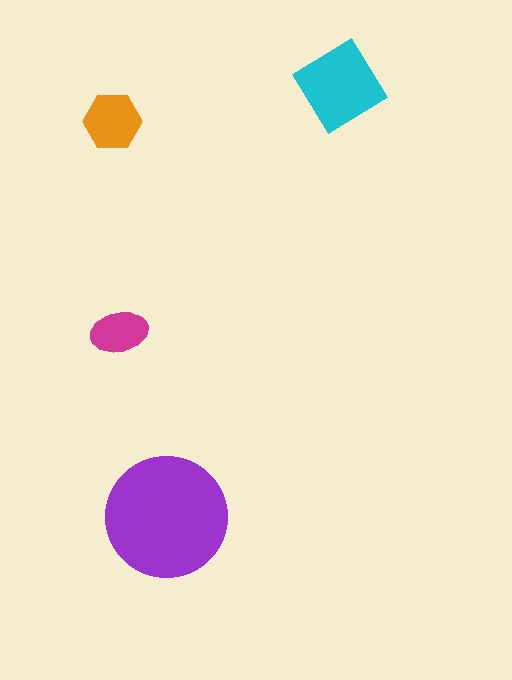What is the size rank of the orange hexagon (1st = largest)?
3rd.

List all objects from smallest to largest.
The magenta ellipse, the orange hexagon, the cyan diamond, the purple circle.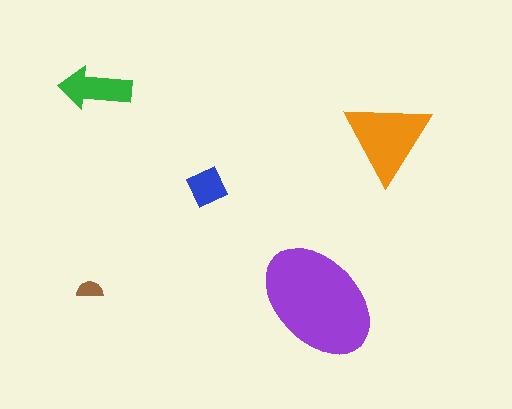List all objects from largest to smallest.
The purple ellipse, the orange triangle, the green arrow, the blue diamond, the brown semicircle.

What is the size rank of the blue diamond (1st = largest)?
4th.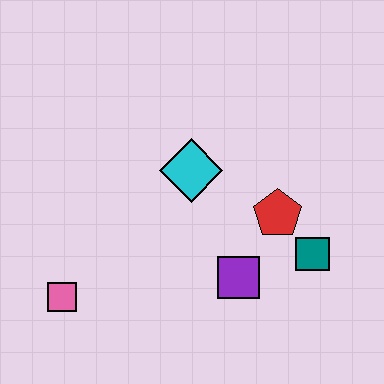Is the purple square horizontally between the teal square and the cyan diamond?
Yes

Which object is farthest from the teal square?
The pink square is farthest from the teal square.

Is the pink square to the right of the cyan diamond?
No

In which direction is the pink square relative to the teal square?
The pink square is to the left of the teal square.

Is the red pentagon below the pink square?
No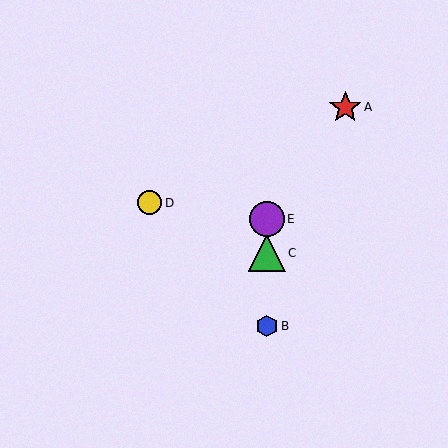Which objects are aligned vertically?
Objects B, C, E are aligned vertically.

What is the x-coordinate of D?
Object D is at x≈150.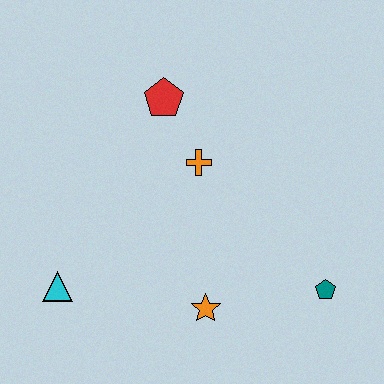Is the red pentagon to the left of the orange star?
Yes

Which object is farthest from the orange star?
The red pentagon is farthest from the orange star.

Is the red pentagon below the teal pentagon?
No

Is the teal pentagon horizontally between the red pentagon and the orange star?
No